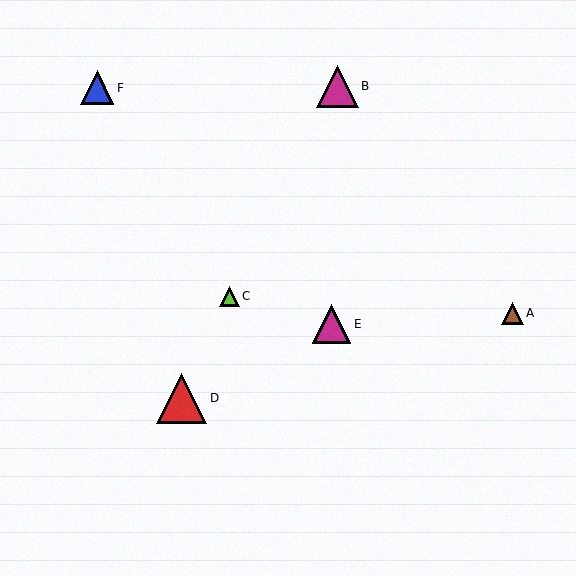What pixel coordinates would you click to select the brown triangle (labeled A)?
Click at (512, 313) to select the brown triangle A.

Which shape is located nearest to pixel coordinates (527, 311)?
The brown triangle (labeled A) at (512, 313) is nearest to that location.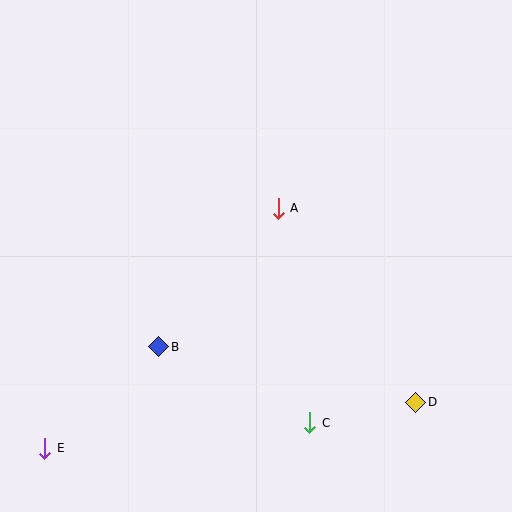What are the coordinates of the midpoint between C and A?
The midpoint between C and A is at (294, 315).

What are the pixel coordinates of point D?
Point D is at (416, 402).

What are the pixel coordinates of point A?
Point A is at (278, 208).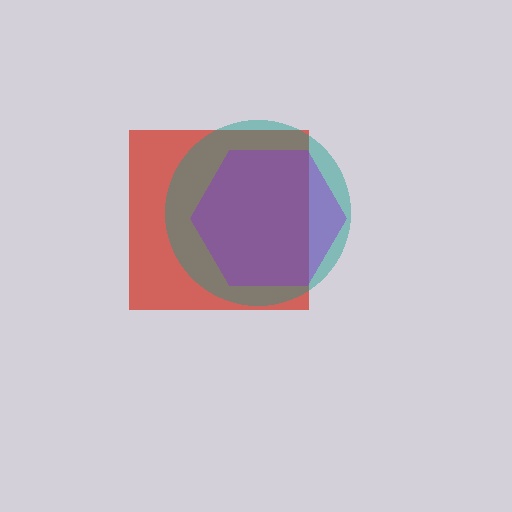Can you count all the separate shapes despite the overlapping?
Yes, there are 3 separate shapes.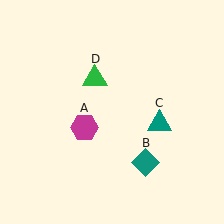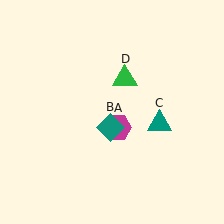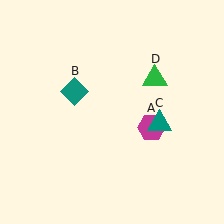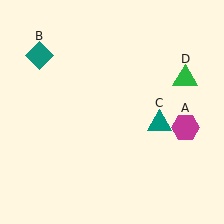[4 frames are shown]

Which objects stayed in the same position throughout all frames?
Teal triangle (object C) remained stationary.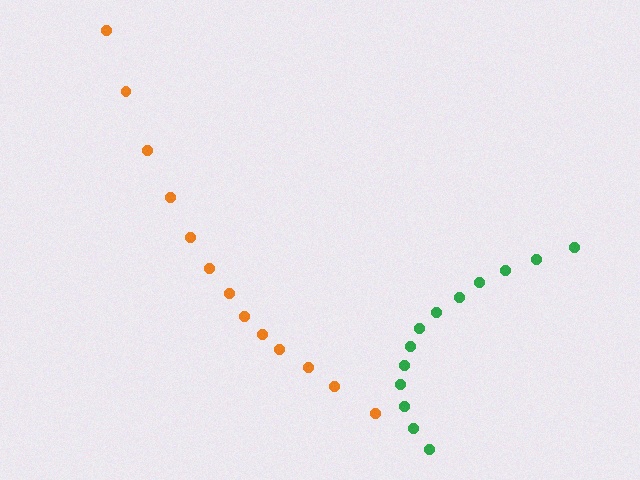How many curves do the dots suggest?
There are 2 distinct paths.